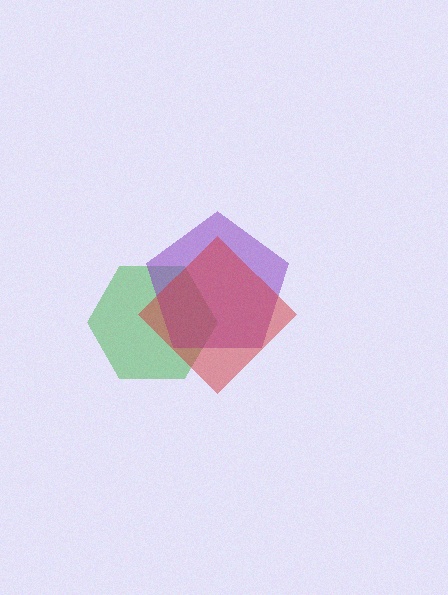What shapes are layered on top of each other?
The layered shapes are: a green hexagon, a purple pentagon, a red diamond.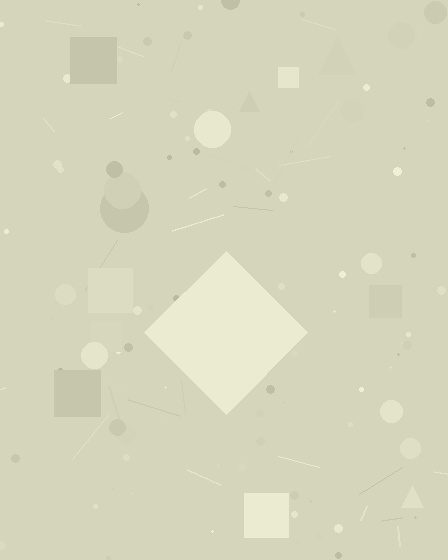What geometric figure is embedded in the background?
A diamond is embedded in the background.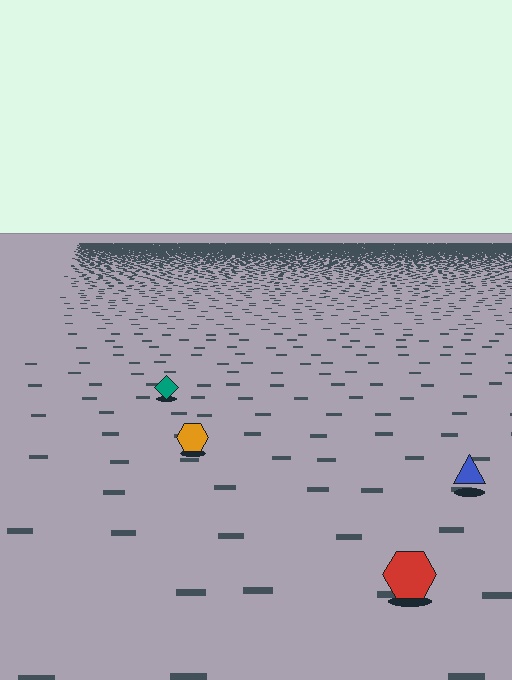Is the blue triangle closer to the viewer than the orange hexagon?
Yes. The blue triangle is closer — you can tell from the texture gradient: the ground texture is coarser near it.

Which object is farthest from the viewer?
The teal diamond is farthest from the viewer. It appears smaller and the ground texture around it is denser.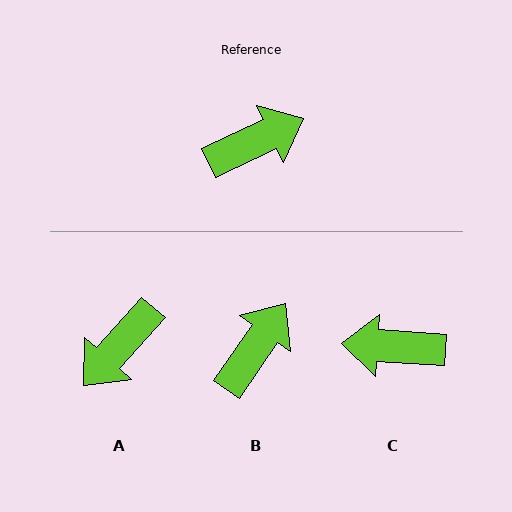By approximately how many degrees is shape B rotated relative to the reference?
Approximately 30 degrees counter-clockwise.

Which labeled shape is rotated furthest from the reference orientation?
A, about 157 degrees away.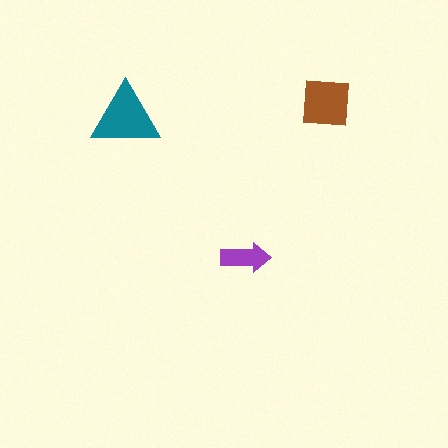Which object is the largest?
The teal triangle.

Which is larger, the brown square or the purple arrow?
The brown square.